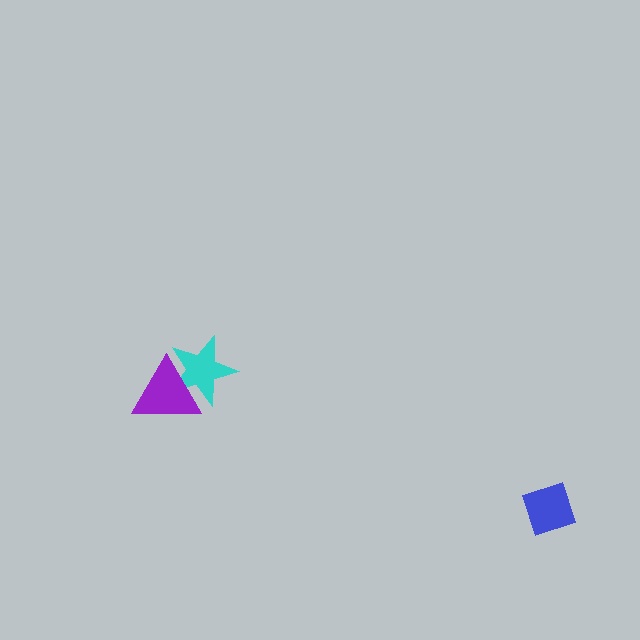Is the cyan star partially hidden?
Yes, it is partially covered by another shape.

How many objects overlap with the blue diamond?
0 objects overlap with the blue diamond.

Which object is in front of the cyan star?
The purple triangle is in front of the cyan star.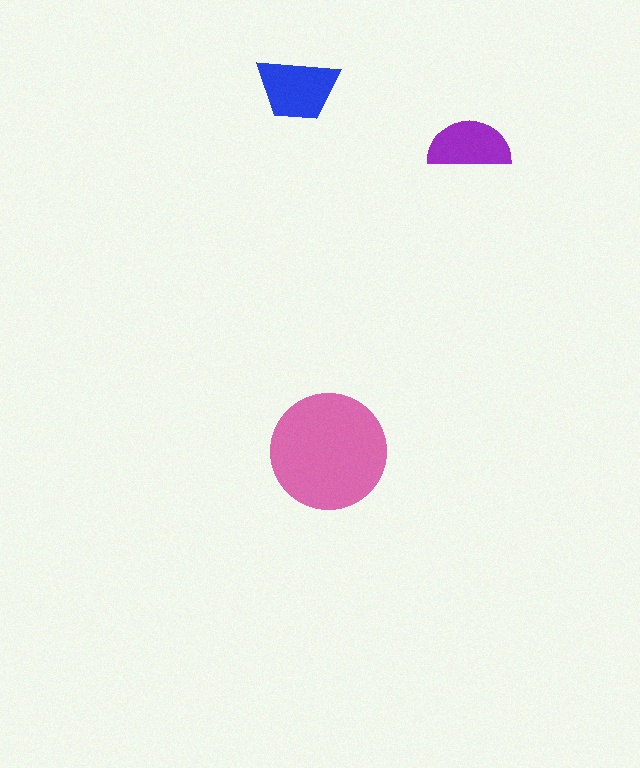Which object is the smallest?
The purple semicircle.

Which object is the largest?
The pink circle.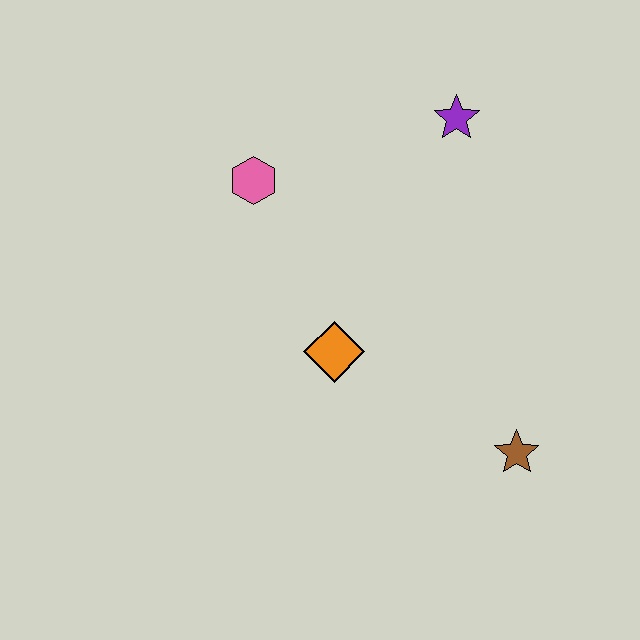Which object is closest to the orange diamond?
The pink hexagon is closest to the orange diamond.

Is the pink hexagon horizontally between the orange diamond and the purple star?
No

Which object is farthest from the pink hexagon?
The brown star is farthest from the pink hexagon.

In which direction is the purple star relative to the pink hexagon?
The purple star is to the right of the pink hexagon.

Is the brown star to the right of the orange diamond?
Yes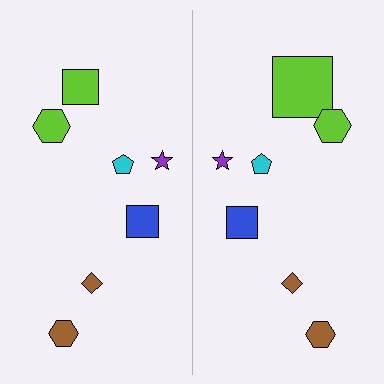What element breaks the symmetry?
The lime square on the right side has a different size than its mirror counterpart.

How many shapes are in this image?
There are 14 shapes in this image.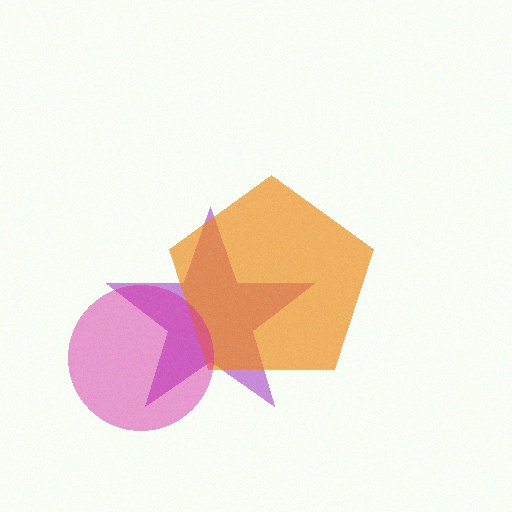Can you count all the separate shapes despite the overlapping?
Yes, there are 3 separate shapes.